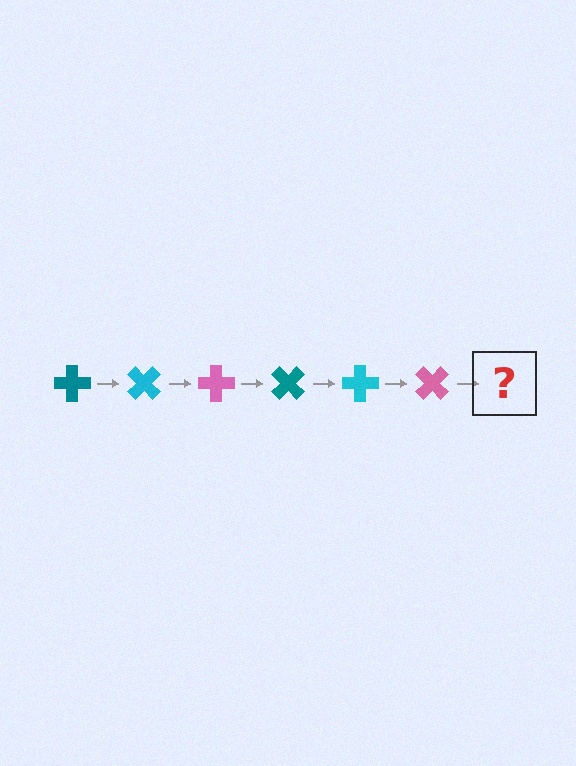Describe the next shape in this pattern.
It should be a teal cross, rotated 270 degrees from the start.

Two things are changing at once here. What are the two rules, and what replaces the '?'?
The two rules are that it rotates 45 degrees each step and the color cycles through teal, cyan, and pink. The '?' should be a teal cross, rotated 270 degrees from the start.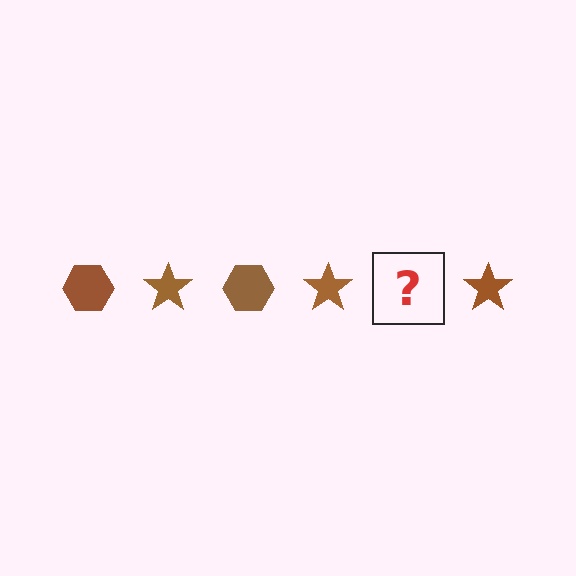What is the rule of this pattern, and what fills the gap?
The rule is that the pattern cycles through hexagon, star shapes in brown. The gap should be filled with a brown hexagon.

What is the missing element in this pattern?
The missing element is a brown hexagon.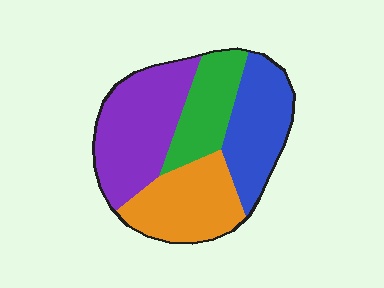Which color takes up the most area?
Purple, at roughly 30%.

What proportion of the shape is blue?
Blue takes up less than a quarter of the shape.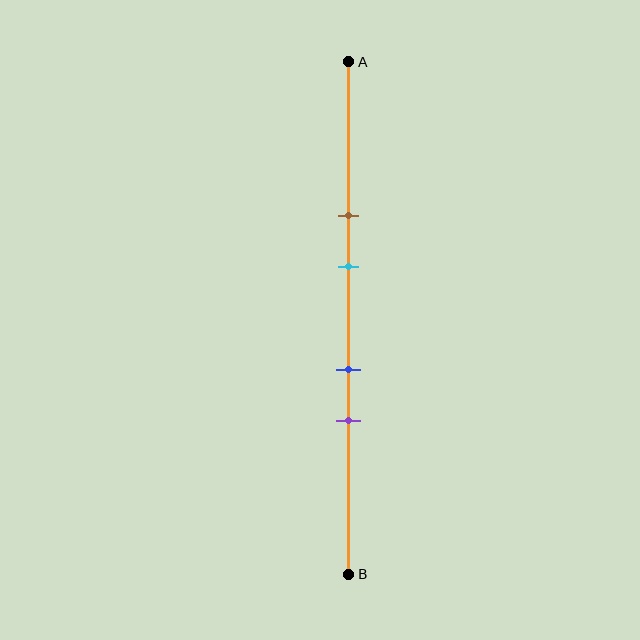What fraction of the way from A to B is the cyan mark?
The cyan mark is approximately 40% (0.4) of the way from A to B.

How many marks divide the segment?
There are 4 marks dividing the segment.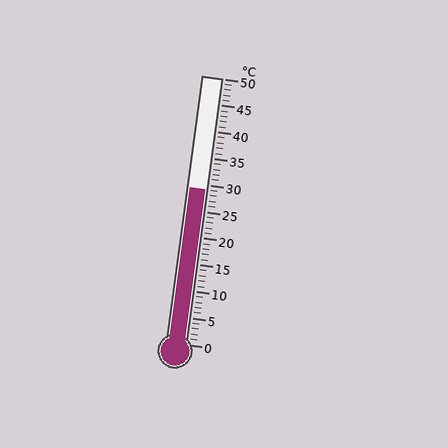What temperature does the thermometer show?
The thermometer shows approximately 29°C.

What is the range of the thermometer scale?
The thermometer scale ranges from 0°C to 50°C.